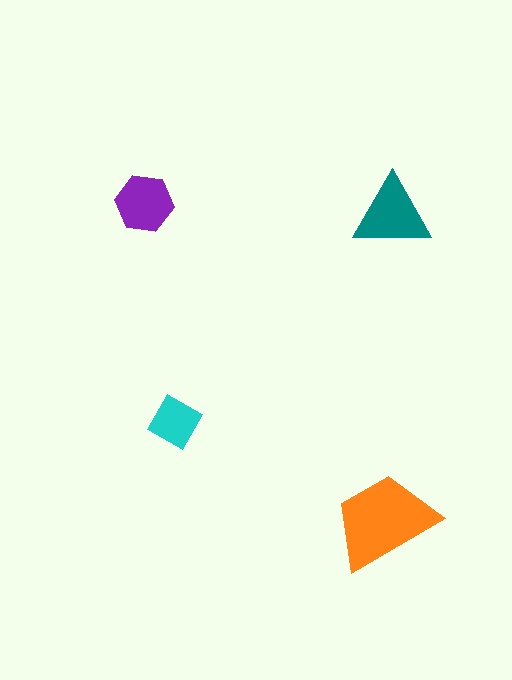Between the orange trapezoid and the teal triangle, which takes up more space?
The orange trapezoid.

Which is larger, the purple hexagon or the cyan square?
The purple hexagon.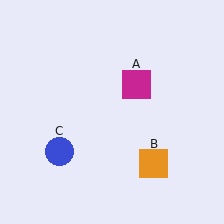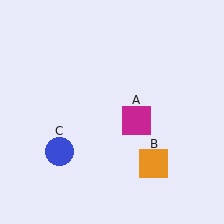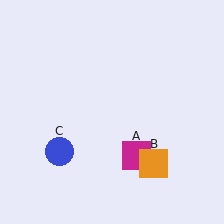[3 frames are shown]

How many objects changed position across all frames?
1 object changed position: magenta square (object A).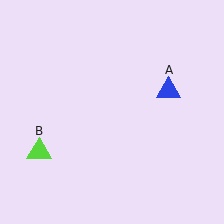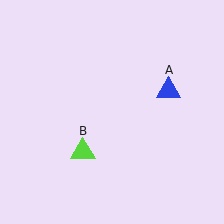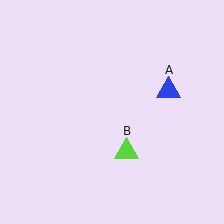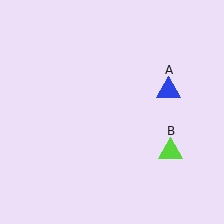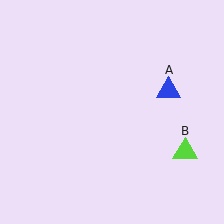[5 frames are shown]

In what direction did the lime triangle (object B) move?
The lime triangle (object B) moved right.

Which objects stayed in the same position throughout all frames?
Blue triangle (object A) remained stationary.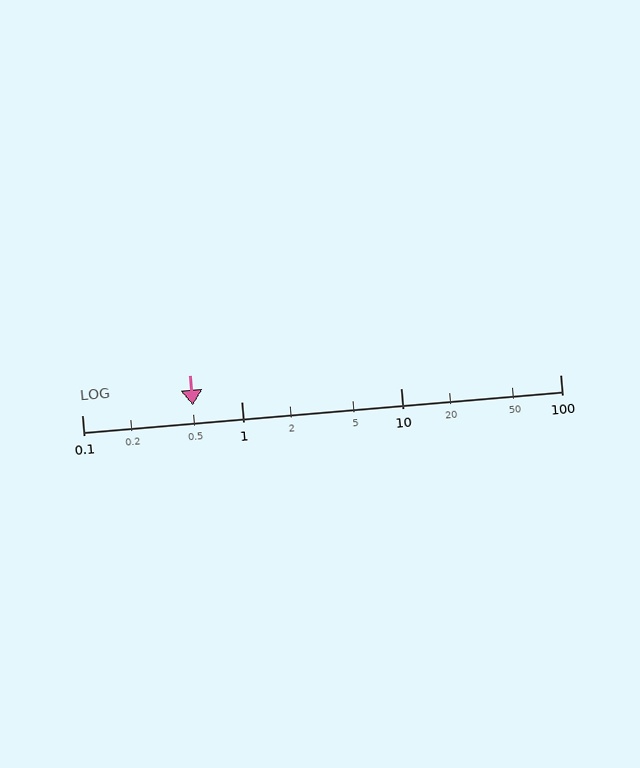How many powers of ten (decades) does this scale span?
The scale spans 3 decades, from 0.1 to 100.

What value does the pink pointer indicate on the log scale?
The pointer indicates approximately 0.5.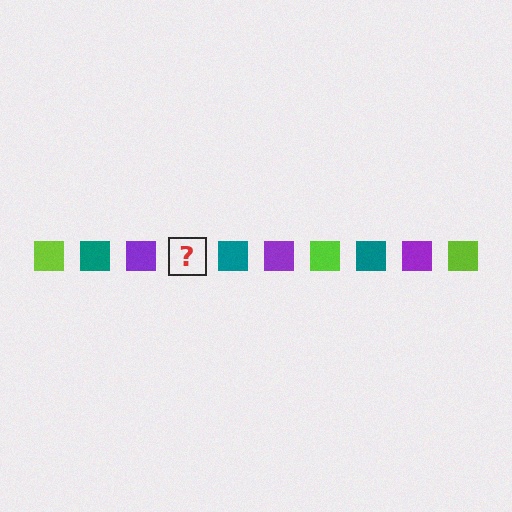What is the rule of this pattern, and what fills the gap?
The rule is that the pattern cycles through lime, teal, purple squares. The gap should be filled with a lime square.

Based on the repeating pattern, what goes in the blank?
The blank should be a lime square.